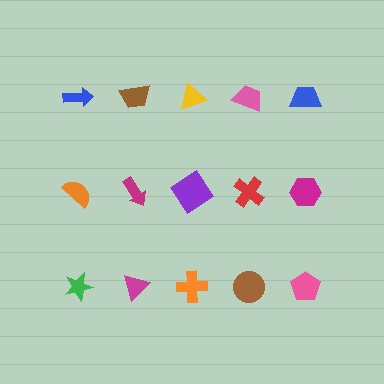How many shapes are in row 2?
5 shapes.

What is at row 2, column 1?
An orange semicircle.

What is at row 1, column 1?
A blue arrow.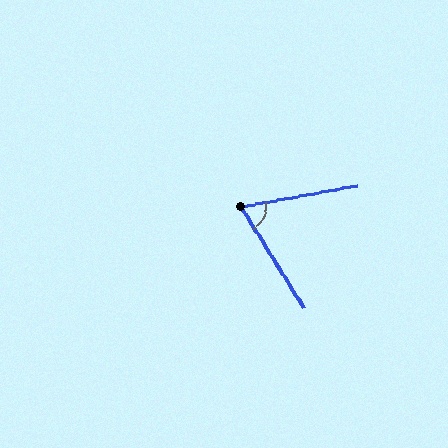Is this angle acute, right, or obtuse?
It is acute.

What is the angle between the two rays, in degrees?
Approximately 69 degrees.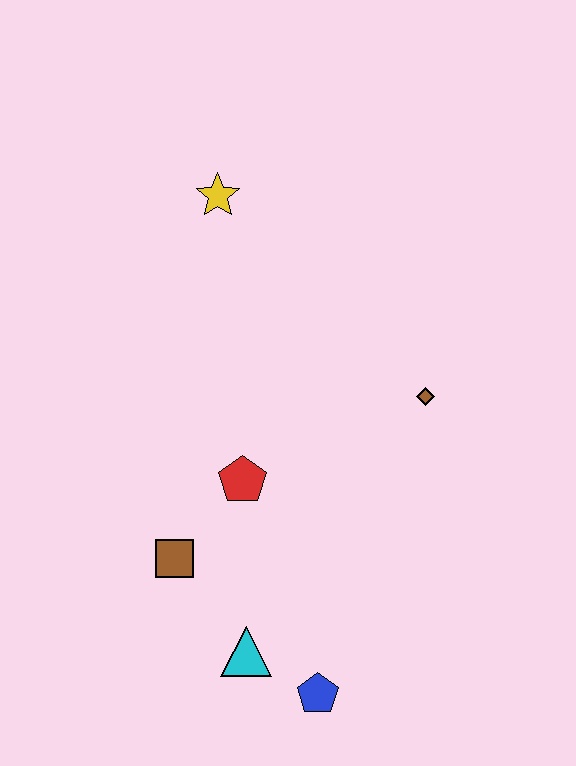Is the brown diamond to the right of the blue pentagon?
Yes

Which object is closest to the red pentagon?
The brown square is closest to the red pentagon.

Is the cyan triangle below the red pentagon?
Yes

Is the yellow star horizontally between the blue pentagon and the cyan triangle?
No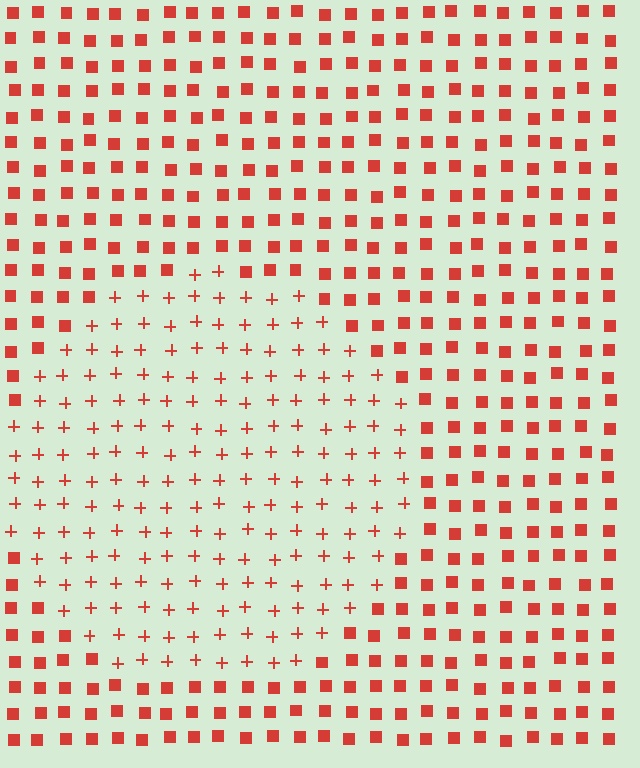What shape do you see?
I see a circle.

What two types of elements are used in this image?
The image uses plus signs inside the circle region and squares outside it.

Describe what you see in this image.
The image is filled with small red elements arranged in a uniform grid. A circle-shaped region contains plus signs, while the surrounding area contains squares. The boundary is defined purely by the change in element shape.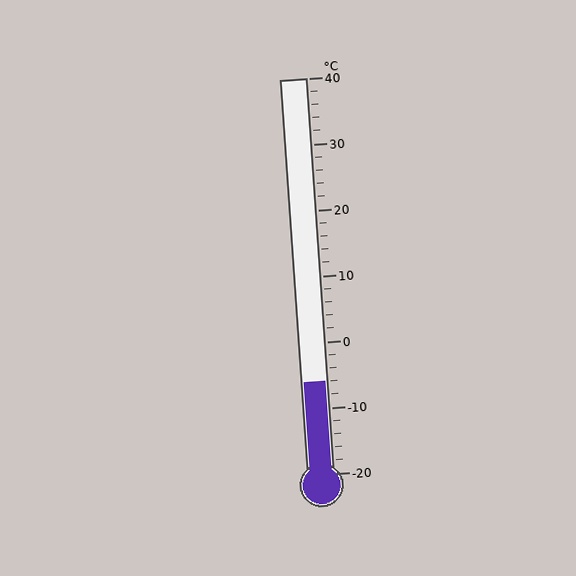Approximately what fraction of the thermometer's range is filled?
The thermometer is filled to approximately 25% of its range.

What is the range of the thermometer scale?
The thermometer scale ranges from -20°C to 40°C.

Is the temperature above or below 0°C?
The temperature is below 0°C.